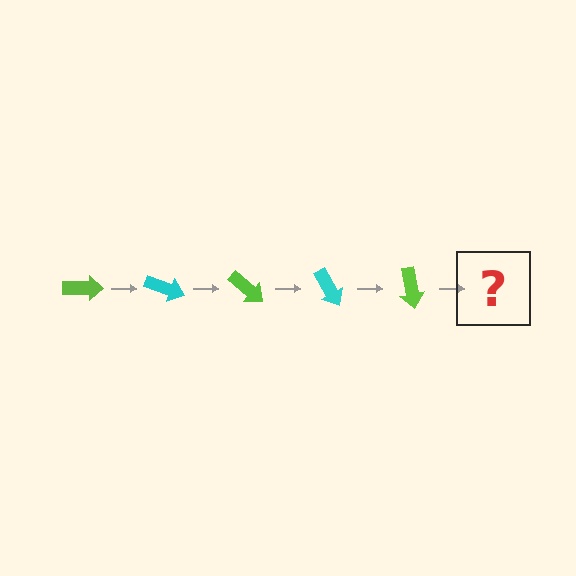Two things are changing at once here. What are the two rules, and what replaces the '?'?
The two rules are that it rotates 20 degrees each step and the color cycles through lime and cyan. The '?' should be a cyan arrow, rotated 100 degrees from the start.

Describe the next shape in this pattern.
It should be a cyan arrow, rotated 100 degrees from the start.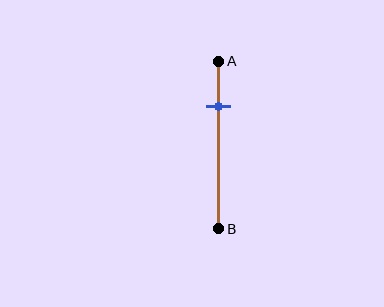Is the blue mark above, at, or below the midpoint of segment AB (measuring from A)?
The blue mark is above the midpoint of segment AB.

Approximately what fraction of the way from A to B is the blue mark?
The blue mark is approximately 25% of the way from A to B.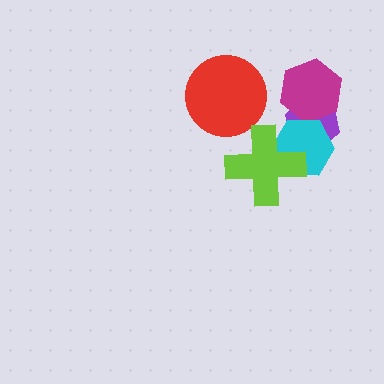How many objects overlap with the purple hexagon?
2 objects overlap with the purple hexagon.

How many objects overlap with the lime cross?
1 object overlaps with the lime cross.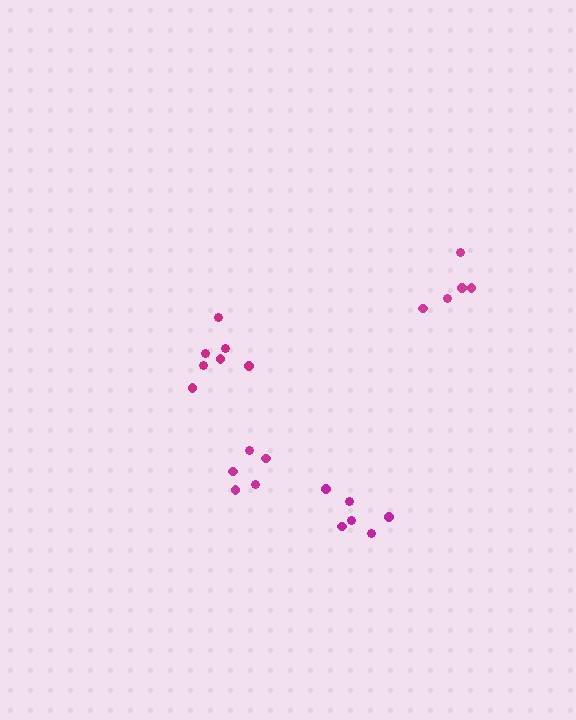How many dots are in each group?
Group 1: 7 dots, Group 2: 5 dots, Group 3: 6 dots, Group 4: 5 dots (23 total).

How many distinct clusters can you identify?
There are 4 distinct clusters.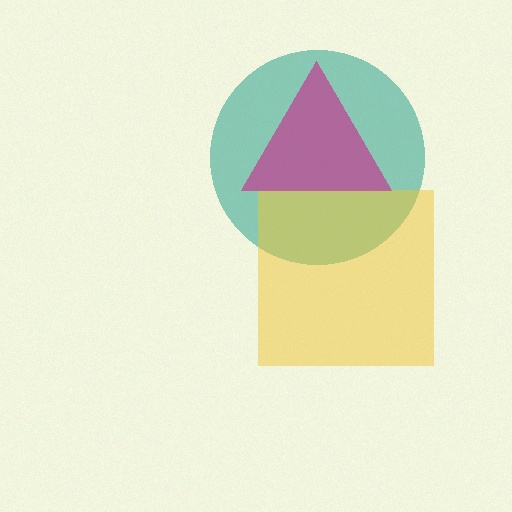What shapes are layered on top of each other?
The layered shapes are: a teal circle, a yellow square, a magenta triangle.